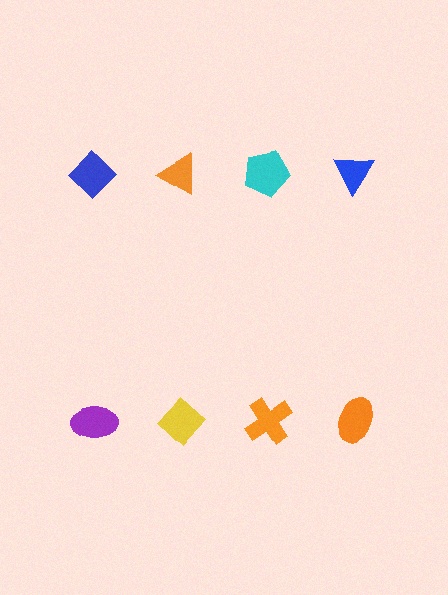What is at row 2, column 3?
An orange cross.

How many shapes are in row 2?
4 shapes.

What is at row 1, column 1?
A blue diamond.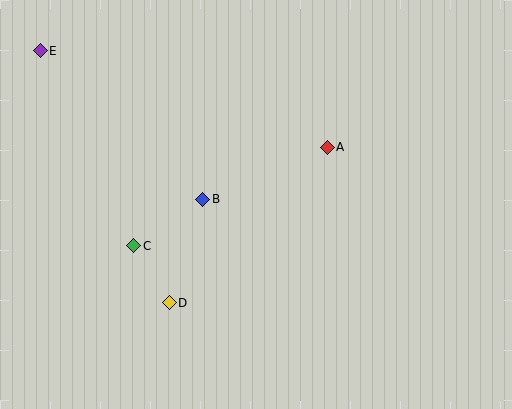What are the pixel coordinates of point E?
Point E is at (40, 51).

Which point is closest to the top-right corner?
Point A is closest to the top-right corner.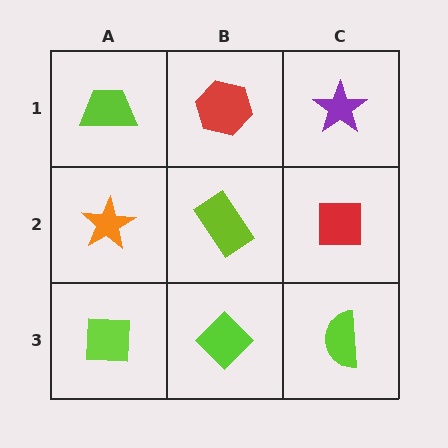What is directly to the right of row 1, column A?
A red hexagon.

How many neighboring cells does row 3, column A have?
2.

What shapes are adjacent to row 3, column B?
A lime rectangle (row 2, column B), a lime square (row 3, column A), a lime semicircle (row 3, column C).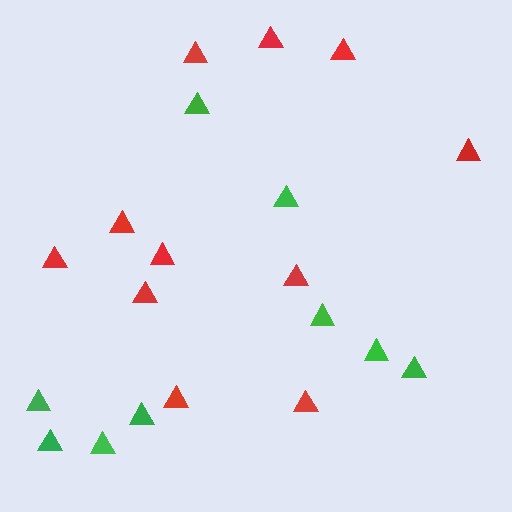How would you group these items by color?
There are 2 groups: one group of red triangles (11) and one group of green triangles (9).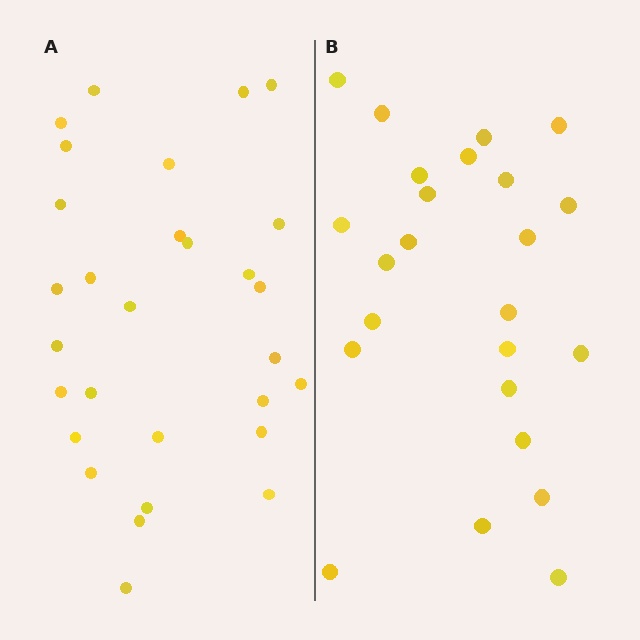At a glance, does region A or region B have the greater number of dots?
Region A (the left region) has more dots.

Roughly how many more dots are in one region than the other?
Region A has about 5 more dots than region B.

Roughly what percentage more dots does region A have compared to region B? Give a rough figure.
About 20% more.